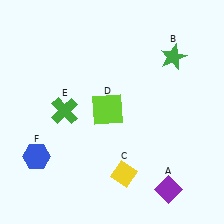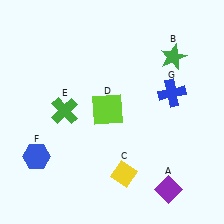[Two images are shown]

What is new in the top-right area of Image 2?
A blue cross (G) was added in the top-right area of Image 2.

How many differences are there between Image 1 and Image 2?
There is 1 difference between the two images.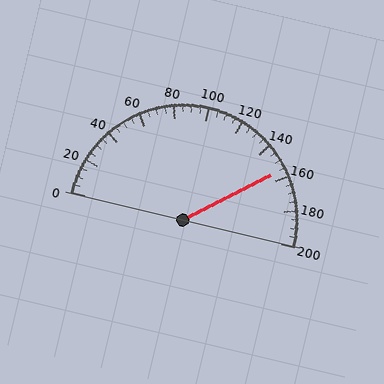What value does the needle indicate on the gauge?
The needle indicates approximately 155.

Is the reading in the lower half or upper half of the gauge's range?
The reading is in the upper half of the range (0 to 200).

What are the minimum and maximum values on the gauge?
The gauge ranges from 0 to 200.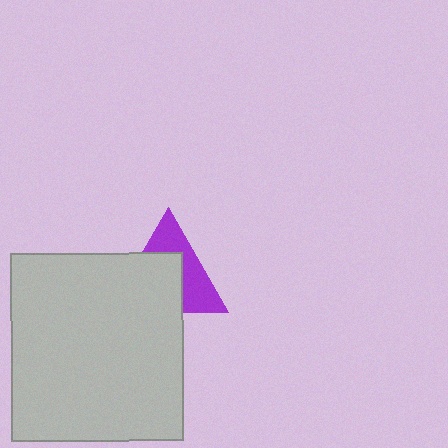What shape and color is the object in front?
The object in front is a light gray rectangle.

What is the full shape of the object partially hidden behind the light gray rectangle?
The partially hidden object is a purple triangle.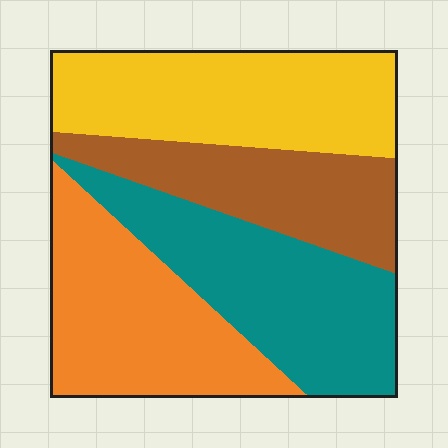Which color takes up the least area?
Brown, at roughly 20%.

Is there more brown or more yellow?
Yellow.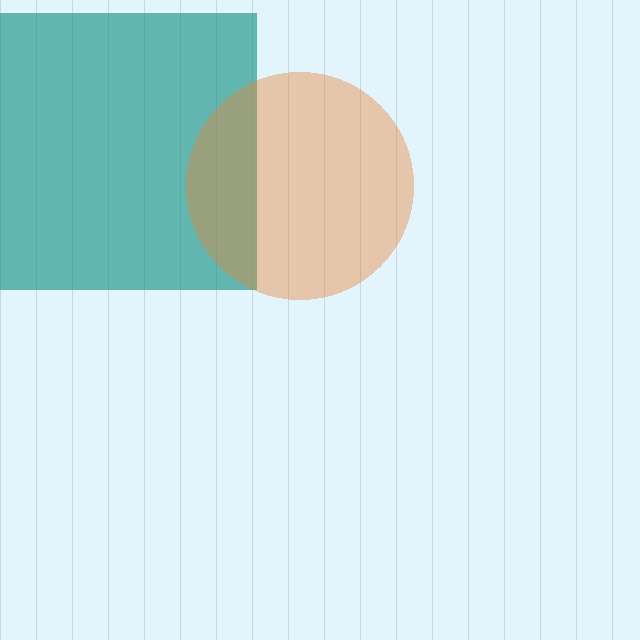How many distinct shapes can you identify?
There are 2 distinct shapes: a teal square, an orange circle.